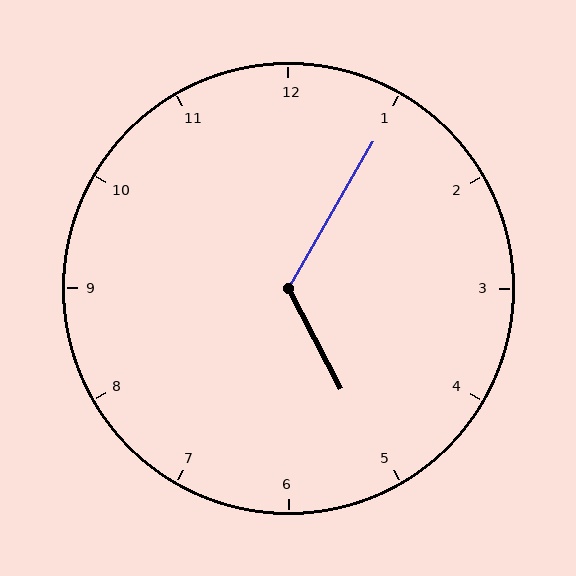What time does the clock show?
5:05.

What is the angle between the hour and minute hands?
Approximately 122 degrees.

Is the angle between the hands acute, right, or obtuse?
It is obtuse.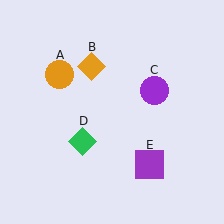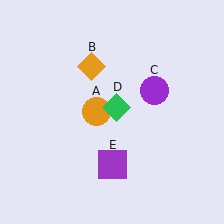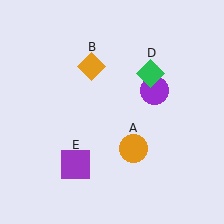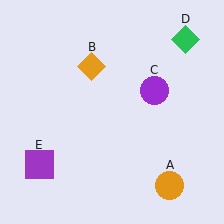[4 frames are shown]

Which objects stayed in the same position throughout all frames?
Orange diamond (object B) and purple circle (object C) remained stationary.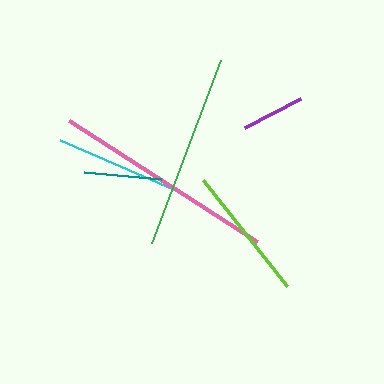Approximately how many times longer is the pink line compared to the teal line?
The pink line is approximately 2.9 times the length of the teal line.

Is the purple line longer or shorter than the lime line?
The lime line is longer than the purple line.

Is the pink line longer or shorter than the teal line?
The pink line is longer than the teal line.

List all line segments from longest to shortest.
From longest to shortest: pink, green, lime, cyan, teal, purple.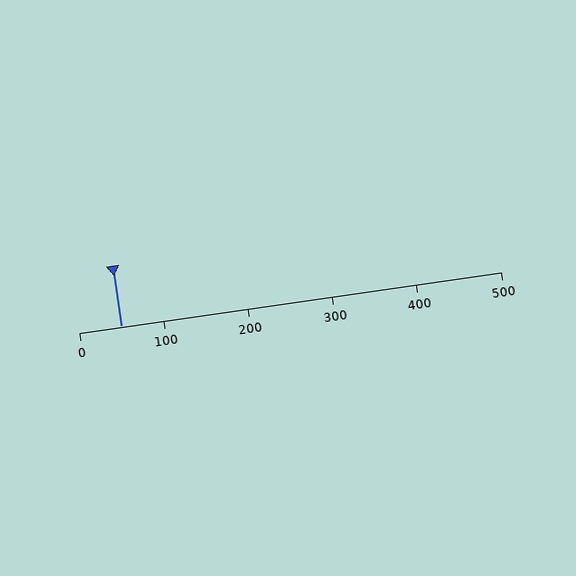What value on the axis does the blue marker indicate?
The marker indicates approximately 50.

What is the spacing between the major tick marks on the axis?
The major ticks are spaced 100 apart.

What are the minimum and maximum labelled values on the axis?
The axis runs from 0 to 500.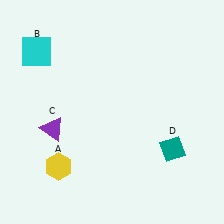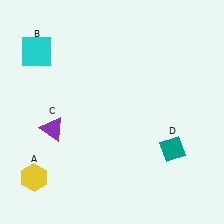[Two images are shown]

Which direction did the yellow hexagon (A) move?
The yellow hexagon (A) moved left.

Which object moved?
The yellow hexagon (A) moved left.